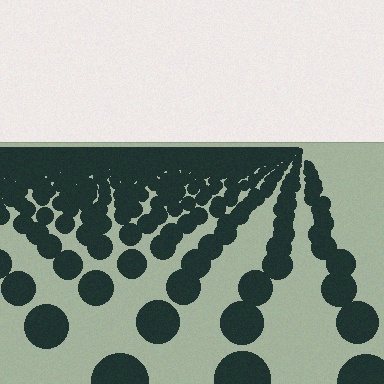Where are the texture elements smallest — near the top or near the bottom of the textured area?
Near the top.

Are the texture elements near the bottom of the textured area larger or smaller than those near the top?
Larger. Near the bottom, elements are closer to the viewer and appear at a bigger on-screen size.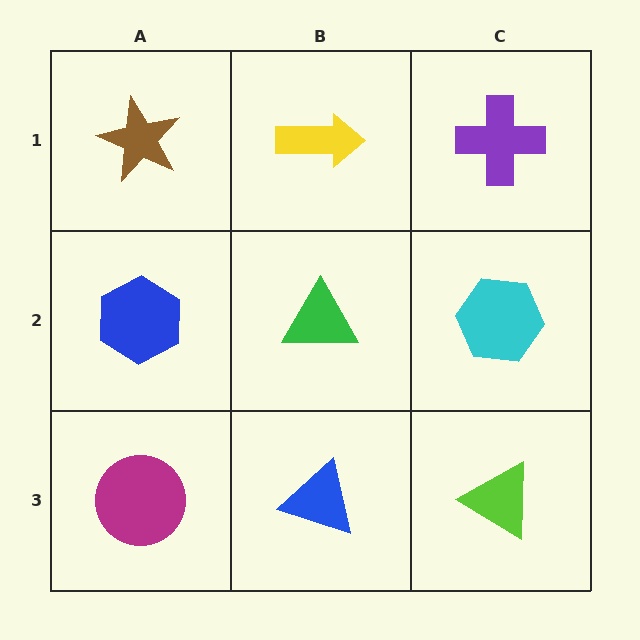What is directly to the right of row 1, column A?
A yellow arrow.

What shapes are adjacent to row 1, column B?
A green triangle (row 2, column B), a brown star (row 1, column A), a purple cross (row 1, column C).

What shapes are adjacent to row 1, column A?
A blue hexagon (row 2, column A), a yellow arrow (row 1, column B).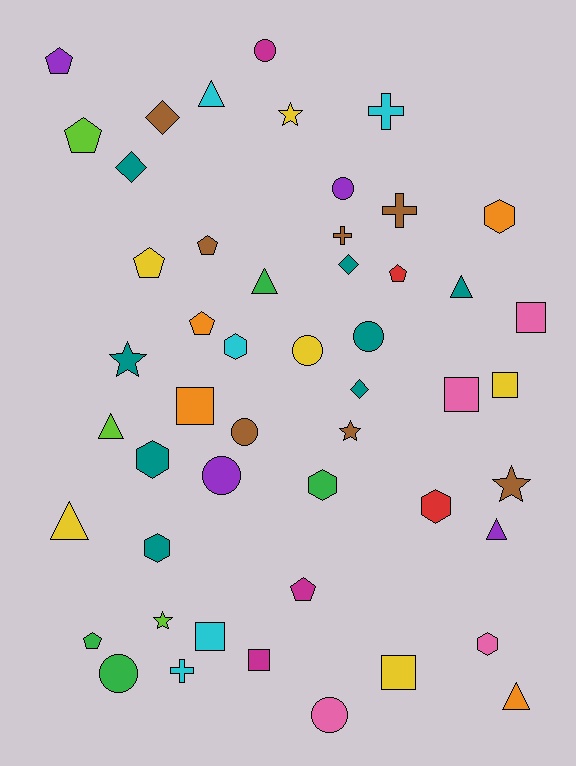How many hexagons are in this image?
There are 7 hexagons.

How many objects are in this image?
There are 50 objects.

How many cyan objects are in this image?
There are 5 cyan objects.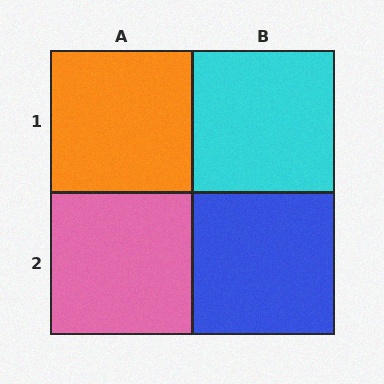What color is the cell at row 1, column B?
Cyan.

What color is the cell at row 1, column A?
Orange.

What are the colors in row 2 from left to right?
Pink, blue.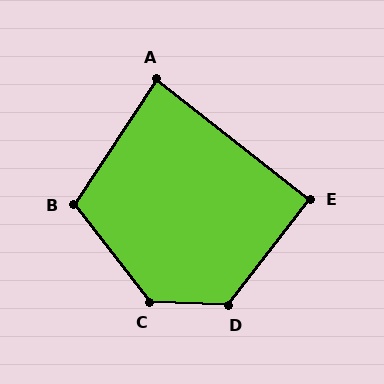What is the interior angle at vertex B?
Approximately 109 degrees (obtuse).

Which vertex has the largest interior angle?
C, at approximately 129 degrees.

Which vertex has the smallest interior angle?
A, at approximately 85 degrees.